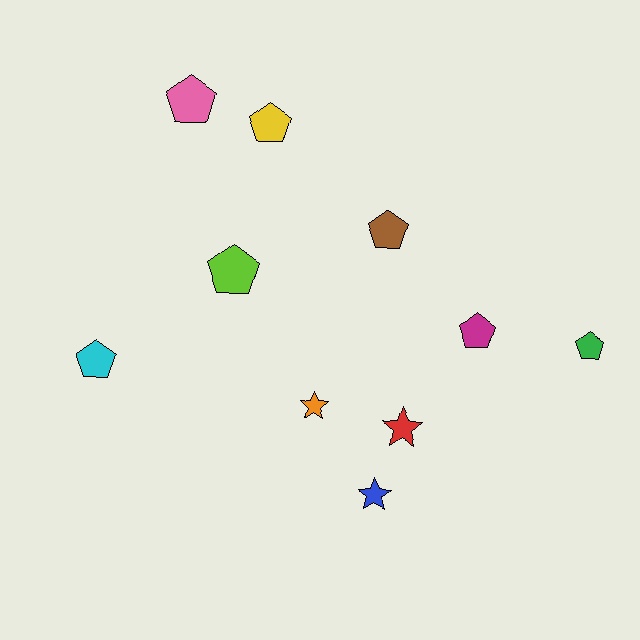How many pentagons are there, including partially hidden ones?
There are 7 pentagons.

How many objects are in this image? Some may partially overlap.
There are 10 objects.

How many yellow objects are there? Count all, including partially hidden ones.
There is 1 yellow object.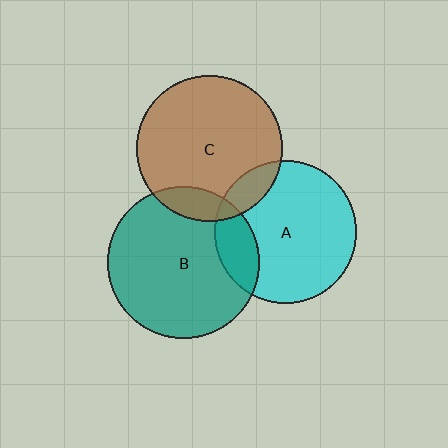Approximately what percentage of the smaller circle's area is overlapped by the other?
Approximately 10%.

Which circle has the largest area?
Circle B (teal).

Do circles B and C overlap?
Yes.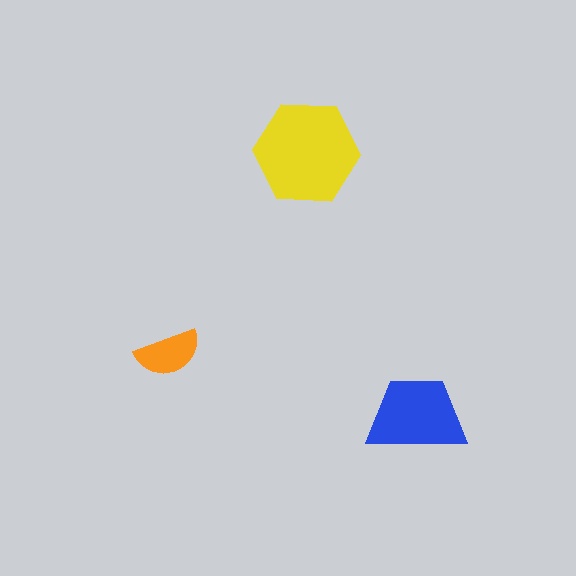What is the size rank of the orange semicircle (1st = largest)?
3rd.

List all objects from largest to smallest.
The yellow hexagon, the blue trapezoid, the orange semicircle.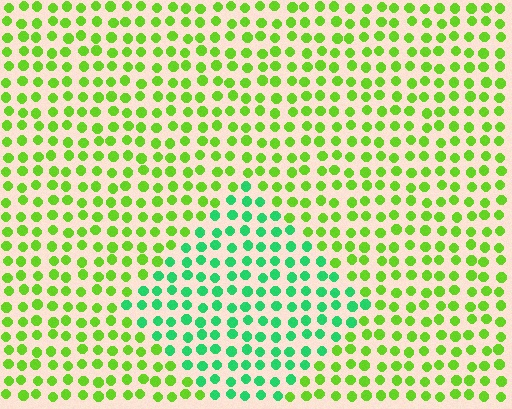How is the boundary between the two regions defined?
The boundary is defined purely by a slight shift in hue (about 45 degrees). Spacing, size, and orientation are identical on both sides.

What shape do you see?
I see a diamond.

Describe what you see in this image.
The image is filled with small lime elements in a uniform arrangement. A diamond-shaped region is visible where the elements are tinted to a slightly different hue, forming a subtle color boundary.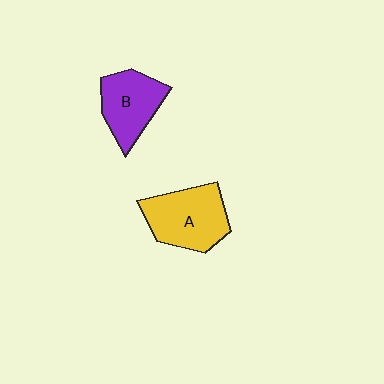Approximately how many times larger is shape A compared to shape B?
Approximately 1.2 times.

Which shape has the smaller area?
Shape B (purple).